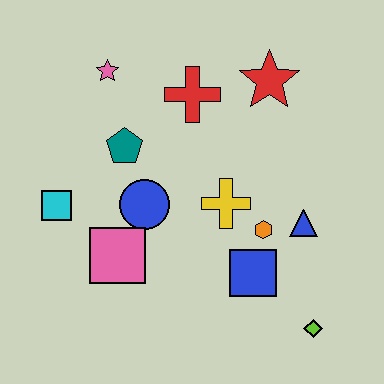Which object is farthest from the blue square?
The pink star is farthest from the blue square.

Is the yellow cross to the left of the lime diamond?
Yes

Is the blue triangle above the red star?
No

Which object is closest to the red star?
The red cross is closest to the red star.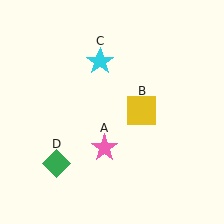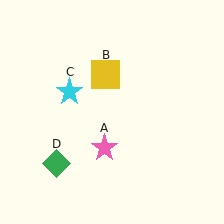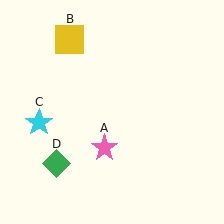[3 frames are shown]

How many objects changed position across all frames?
2 objects changed position: yellow square (object B), cyan star (object C).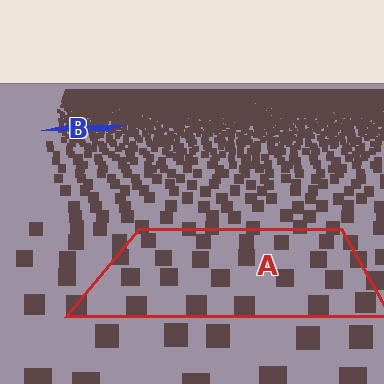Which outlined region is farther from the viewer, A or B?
Region B is farther from the viewer — the texture elements inside it appear smaller and more densely packed.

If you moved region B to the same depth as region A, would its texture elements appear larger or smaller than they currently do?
They would appear larger. At a closer depth, the same texture elements are projected at a bigger on-screen size.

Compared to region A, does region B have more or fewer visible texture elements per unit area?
Region B has more texture elements per unit area — they are packed more densely because it is farther away.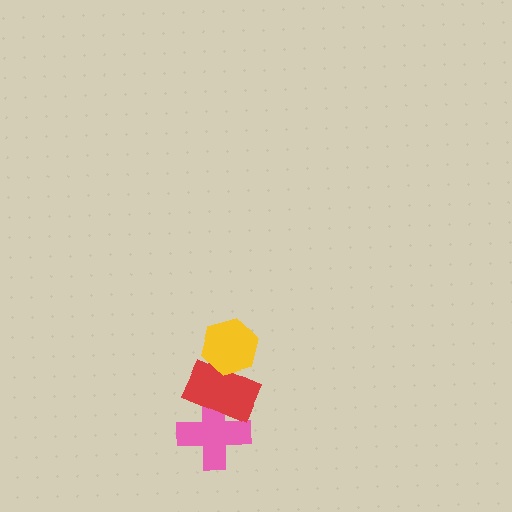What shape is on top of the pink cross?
The red rectangle is on top of the pink cross.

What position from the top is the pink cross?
The pink cross is 3rd from the top.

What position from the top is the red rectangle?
The red rectangle is 2nd from the top.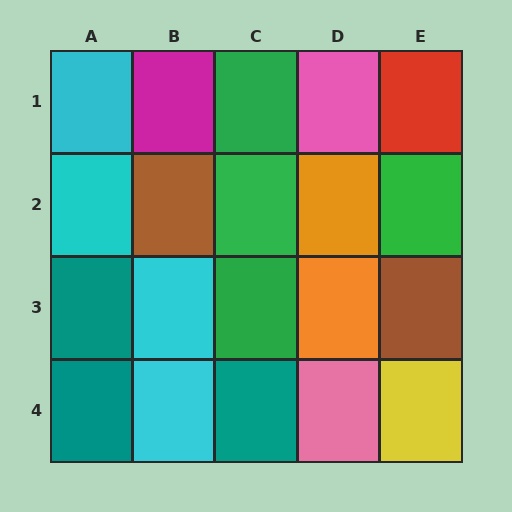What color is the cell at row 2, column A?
Cyan.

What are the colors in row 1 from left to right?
Cyan, magenta, green, pink, red.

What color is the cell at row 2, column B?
Brown.